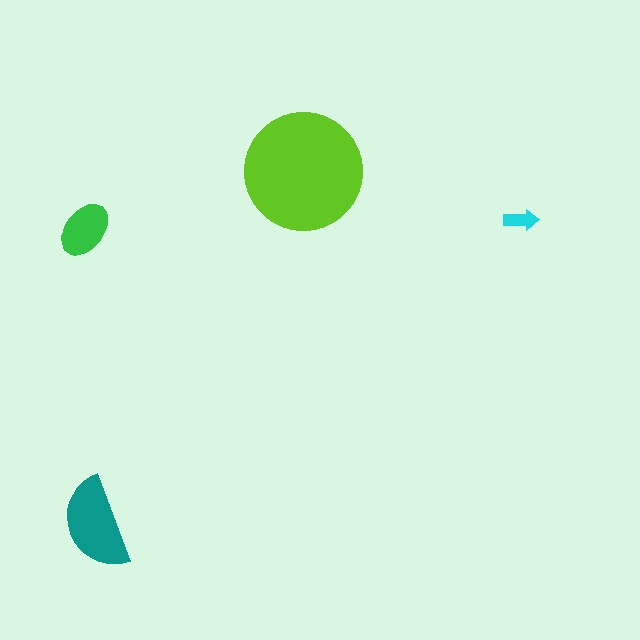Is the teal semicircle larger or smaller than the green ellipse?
Larger.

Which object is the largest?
The lime circle.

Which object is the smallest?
The cyan arrow.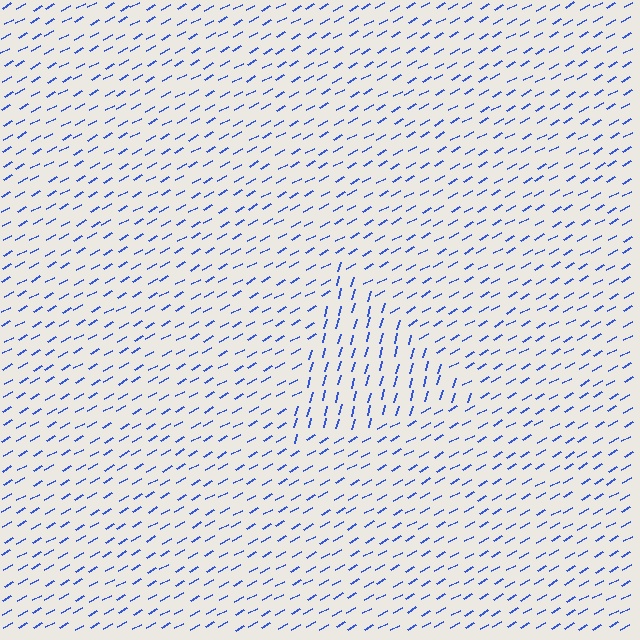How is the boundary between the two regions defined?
The boundary is defined purely by a change in line orientation (approximately 45 degrees difference). All lines are the same color and thickness.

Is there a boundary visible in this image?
Yes, there is a texture boundary formed by a change in line orientation.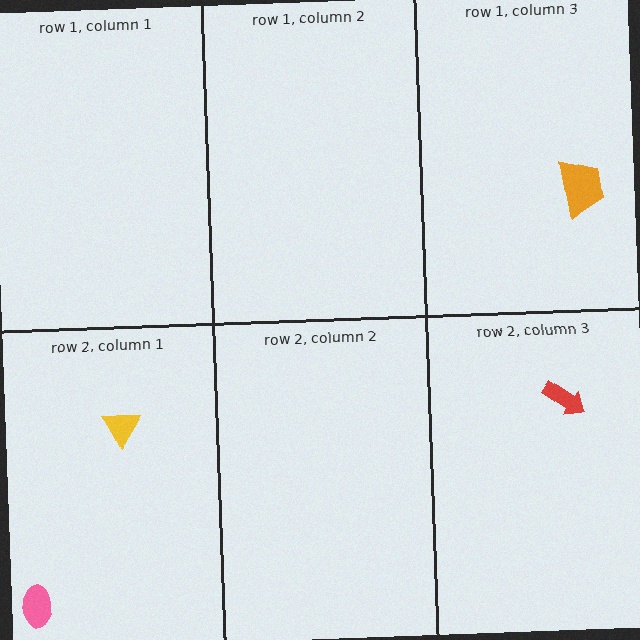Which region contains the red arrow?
The row 2, column 3 region.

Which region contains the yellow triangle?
The row 2, column 1 region.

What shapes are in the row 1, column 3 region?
The orange trapezoid.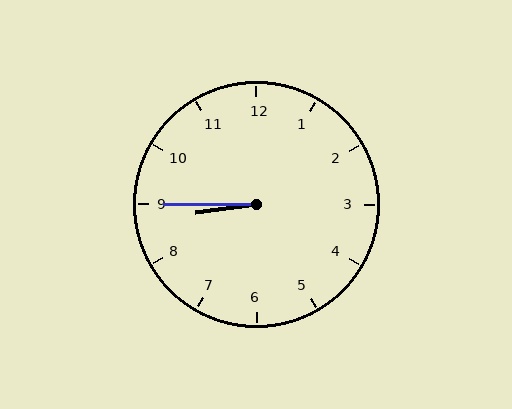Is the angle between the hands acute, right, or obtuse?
It is acute.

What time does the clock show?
8:45.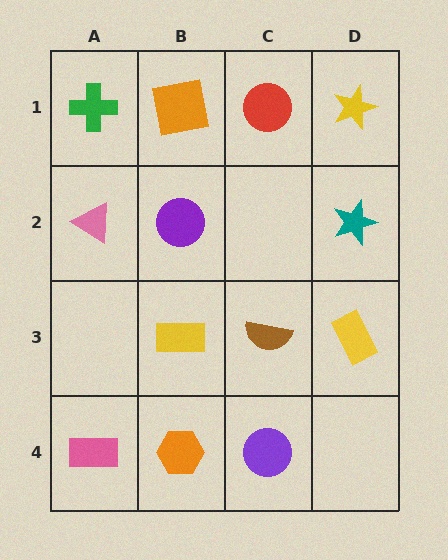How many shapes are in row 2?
3 shapes.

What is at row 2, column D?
A teal star.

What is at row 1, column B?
An orange square.